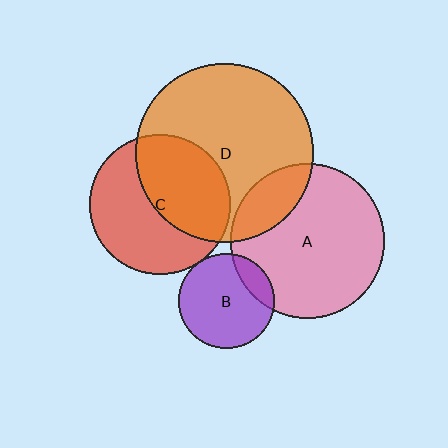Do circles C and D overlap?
Yes.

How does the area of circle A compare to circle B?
Approximately 2.6 times.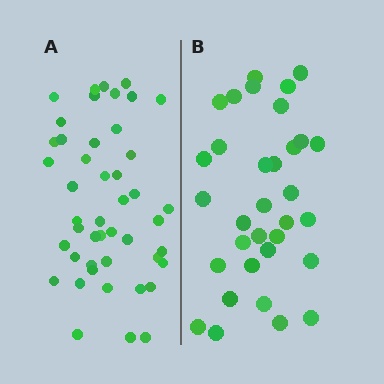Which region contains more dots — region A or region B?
Region A (the left region) has more dots.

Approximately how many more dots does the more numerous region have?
Region A has approximately 15 more dots than region B.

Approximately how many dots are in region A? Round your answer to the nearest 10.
About 50 dots. (The exact count is 46, which rounds to 50.)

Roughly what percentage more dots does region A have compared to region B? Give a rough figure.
About 40% more.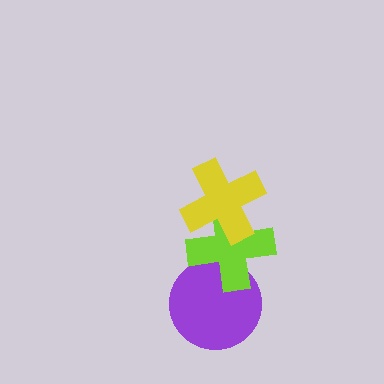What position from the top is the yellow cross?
The yellow cross is 1st from the top.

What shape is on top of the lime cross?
The yellow cross is on top of the lime cross.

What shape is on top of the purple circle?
The lime cross is on top of the purple circle.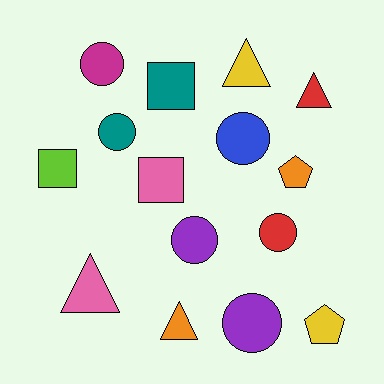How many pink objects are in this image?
There are 2 pink objects.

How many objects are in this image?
There are 15 objects.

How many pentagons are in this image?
There are 2 pentagons.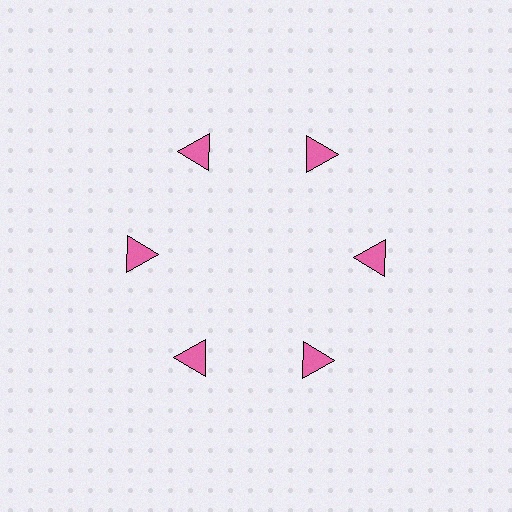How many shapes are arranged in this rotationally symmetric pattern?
There are 6 shapes, arranged in 6 groups of 1.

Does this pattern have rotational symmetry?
Yes, this pattern has 6-fold rotational symmetry. It looks the same after rotating 60 degrees around the center.